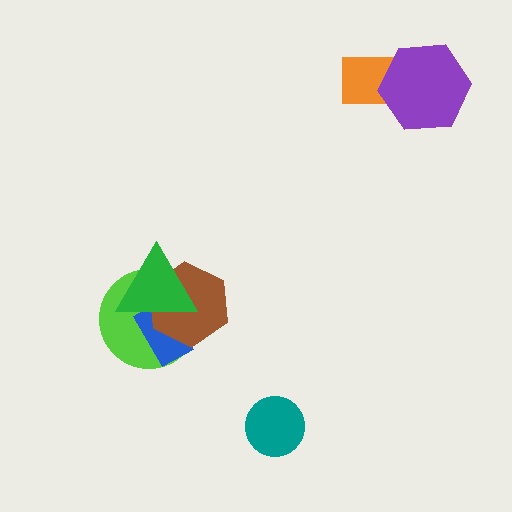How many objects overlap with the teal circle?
0 objects overlap with the teal circle.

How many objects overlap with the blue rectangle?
3 objects overlap with the blue rectangle.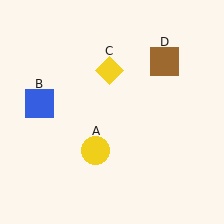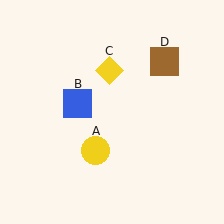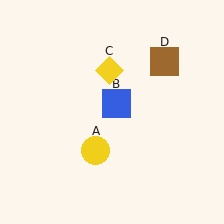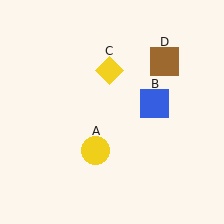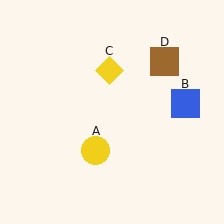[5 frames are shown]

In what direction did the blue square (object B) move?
The blue square (object B) moved right.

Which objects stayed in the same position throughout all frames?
Yellow circle (object A) and yellow diamond (object C) and brown square (object D) remained stationary.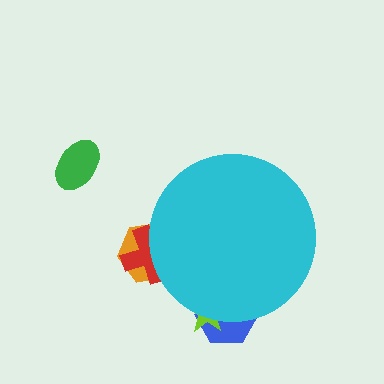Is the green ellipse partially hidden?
No, the green ellipse is fully visible.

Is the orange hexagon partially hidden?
Yes, the orange hexagon is partially hidden behind the cyan circle.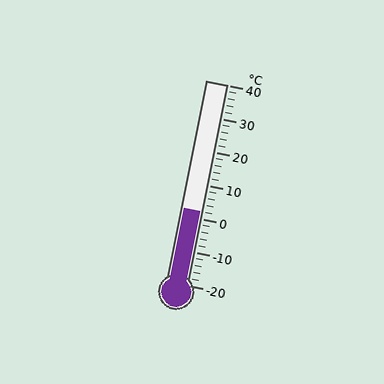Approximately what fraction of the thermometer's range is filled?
The thermometer is filled to approximately 35% of its range.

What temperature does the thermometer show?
The thermometer shows approximately 2°C.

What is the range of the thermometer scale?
The thermometer scale ranges from -20°C to 40°C.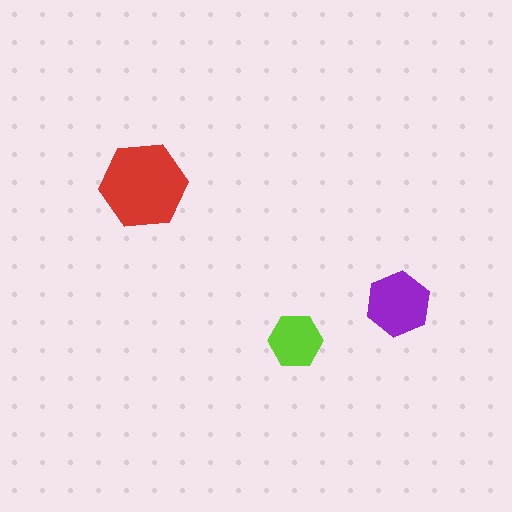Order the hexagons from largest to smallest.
the red one, the purple one, the lime one.